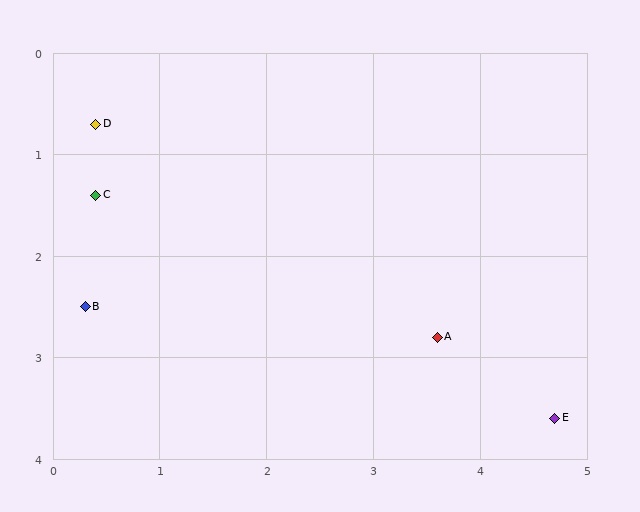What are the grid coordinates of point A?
Point A is at approximately (3.6, 2.8).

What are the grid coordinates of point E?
Point E is at approximately (4.7, 3.6).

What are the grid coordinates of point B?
Point B is at approximately (0.3, 2.5).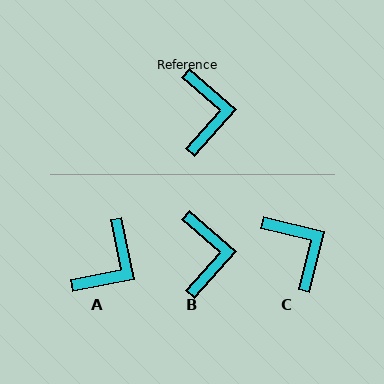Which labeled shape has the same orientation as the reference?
B.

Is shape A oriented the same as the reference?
No, it is off by about 37 degrees.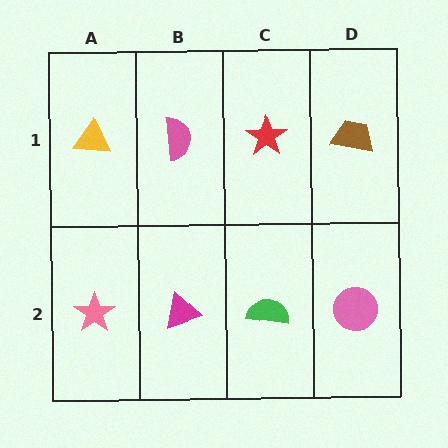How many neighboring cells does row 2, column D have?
2.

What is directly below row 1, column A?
A pink star.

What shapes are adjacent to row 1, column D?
A pink circle (row 2, column D), a red star (row 1, column C).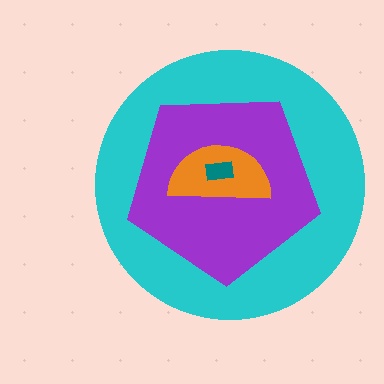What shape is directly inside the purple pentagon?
The orange semicircle.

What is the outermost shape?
The cyan circle.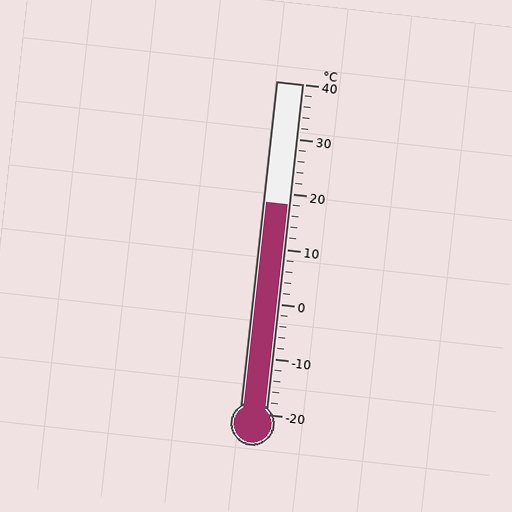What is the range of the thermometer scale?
The thermometer scale ranges from -20°C to 40°C.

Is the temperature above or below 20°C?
The temperature is below 20°C.